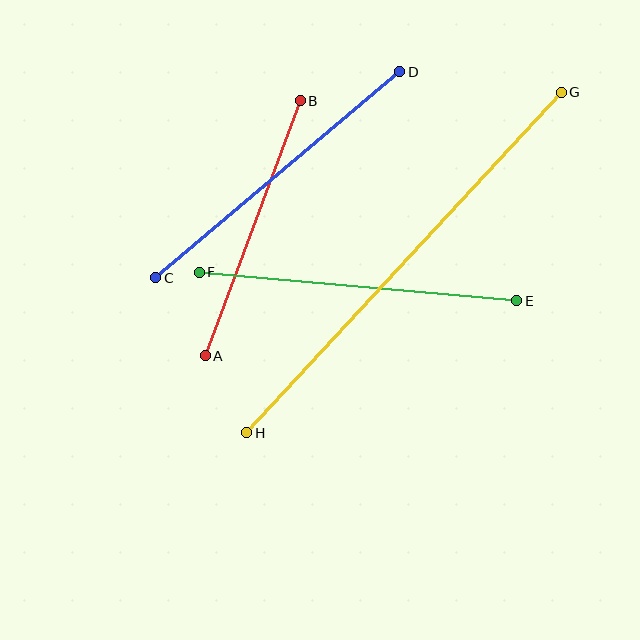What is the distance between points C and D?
The distance is approximately 319 pixels.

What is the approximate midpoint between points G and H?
The midpoint is at approximately (404, 262) pixels.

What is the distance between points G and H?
The distance is approximately 464 pixels.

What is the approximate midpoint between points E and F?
The midpoint is at approximately (358, 286) pixels.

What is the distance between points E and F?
The distance is approximately 319 pixels.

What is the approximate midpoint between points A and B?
The midpoint is at approximately (253, 228) pixels.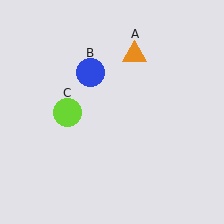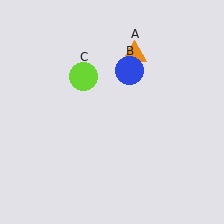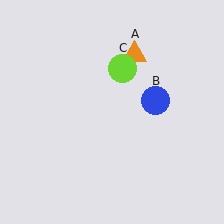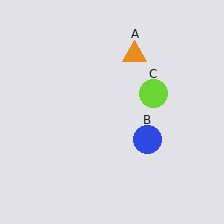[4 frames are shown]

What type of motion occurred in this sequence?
The blue circle (object B), lime circle (object C) rotated clockwise around the center of the scene.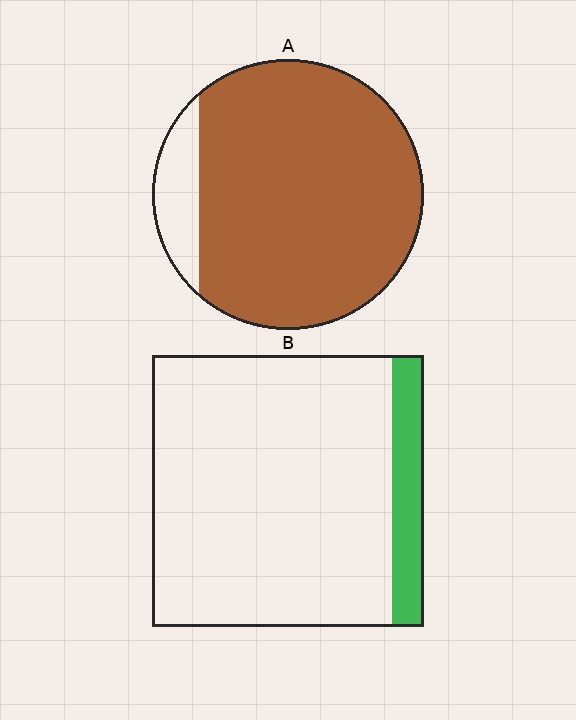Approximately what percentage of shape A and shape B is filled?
A is approximately 90% and B is approximately 10%.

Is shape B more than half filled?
No.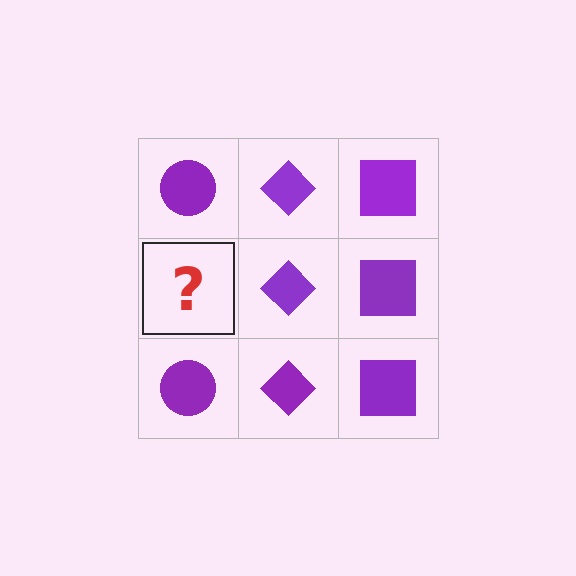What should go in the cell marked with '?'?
The missing cell should contain a purple circle.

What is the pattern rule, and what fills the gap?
The rule is that each column has a consistent shape. The gap should be filled with a purple circle.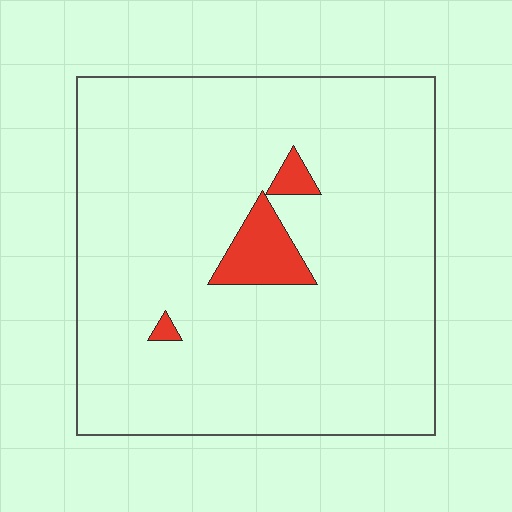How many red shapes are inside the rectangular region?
3.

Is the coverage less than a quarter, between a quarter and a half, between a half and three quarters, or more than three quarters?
Less than a quarter.